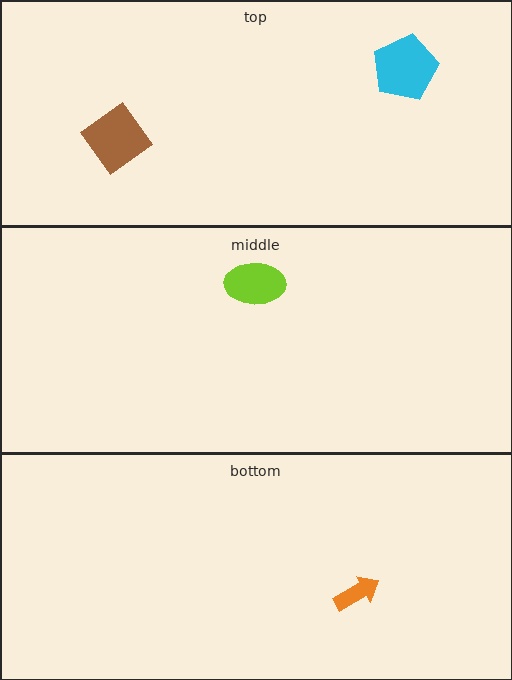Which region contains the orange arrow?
The bottom region.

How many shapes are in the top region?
2.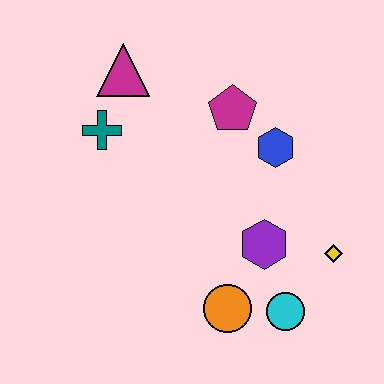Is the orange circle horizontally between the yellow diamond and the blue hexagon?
No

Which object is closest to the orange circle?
The cyan circle is closest to the orange circle.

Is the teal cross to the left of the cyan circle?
Yes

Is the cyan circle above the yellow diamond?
No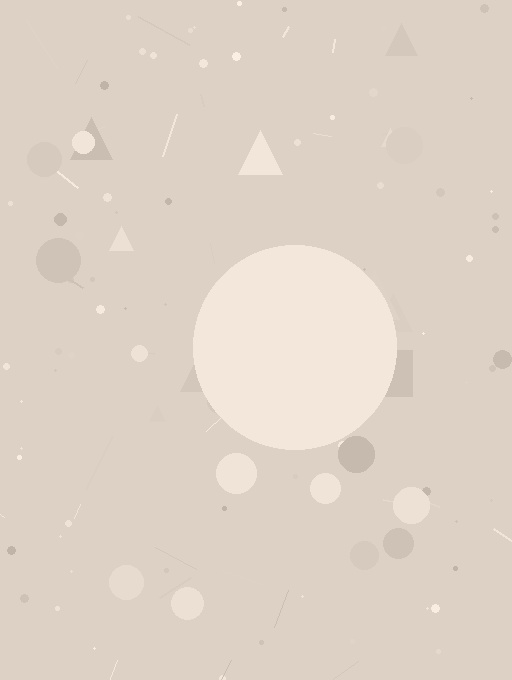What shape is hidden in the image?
A circle is hidden in the image.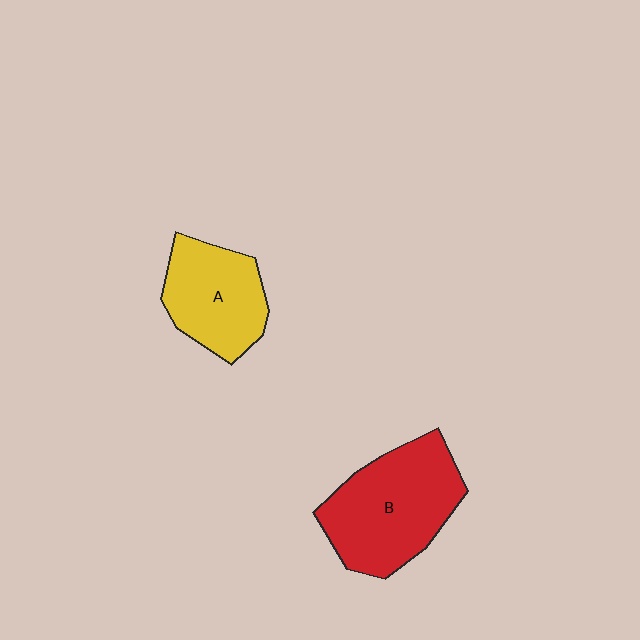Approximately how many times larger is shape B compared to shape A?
Approximately 1.4 times.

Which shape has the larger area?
Shape B (red).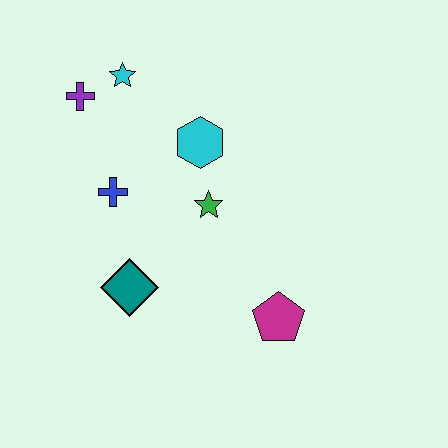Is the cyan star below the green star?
No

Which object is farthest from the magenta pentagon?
The purple cross is farthest from the magenta pentagon.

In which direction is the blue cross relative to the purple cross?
The blue cross is below the purple cross.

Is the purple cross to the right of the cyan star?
No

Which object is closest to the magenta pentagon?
The green star is closest to the magenta pentagon.